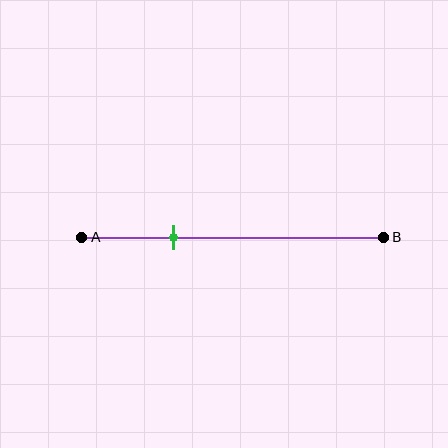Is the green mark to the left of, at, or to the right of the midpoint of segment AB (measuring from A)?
The green mark is to the left of the midpoint of segment AB.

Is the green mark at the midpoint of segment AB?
No, the mark is at about 30% from A, not at the 50% midpoint.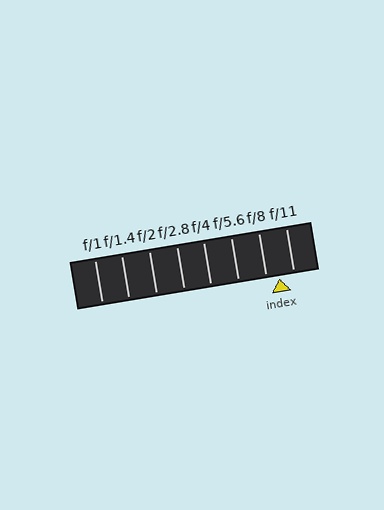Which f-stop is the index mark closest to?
The index mark is closest to f/8.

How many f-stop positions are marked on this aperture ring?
There are 8 f-stop positions marked.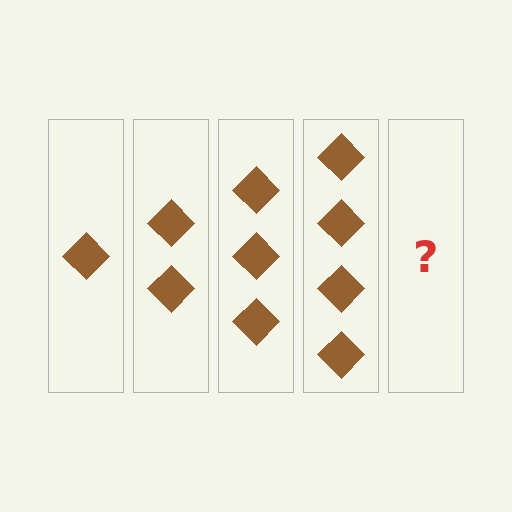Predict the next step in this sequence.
The next step is 5 diamonds.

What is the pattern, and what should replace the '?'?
The pattern is that each step adds one more diamond. The '?' should be 5 diamonds.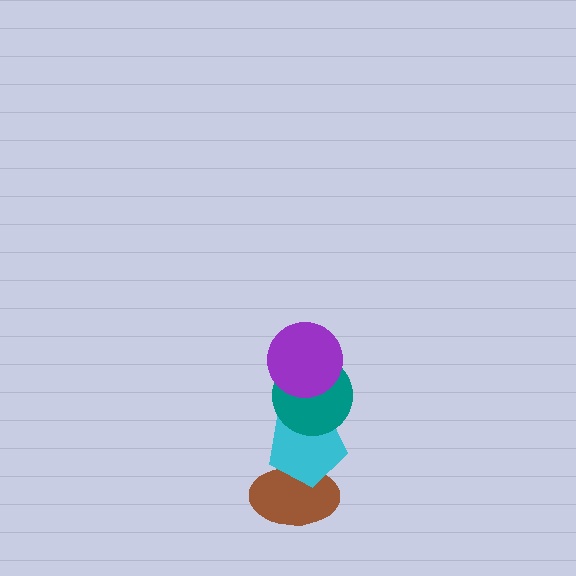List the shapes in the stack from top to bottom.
From top to bottom: the purple circle, the teal circle, the cyan pentagon, the brown ellipse.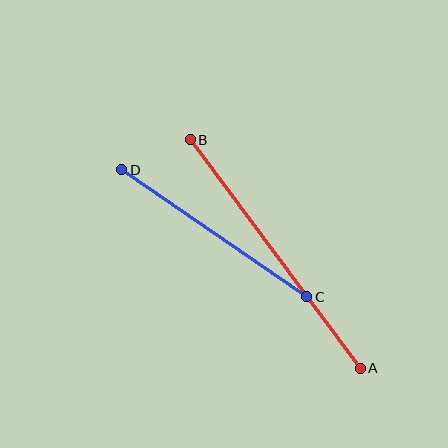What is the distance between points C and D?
The distance is approximately 225 pixels.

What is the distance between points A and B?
The distance is approximately 285 pixels.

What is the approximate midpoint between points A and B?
The midpoint is at approximately (275, 254) pixels.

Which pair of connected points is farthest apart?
Points A and B are farthest apart.